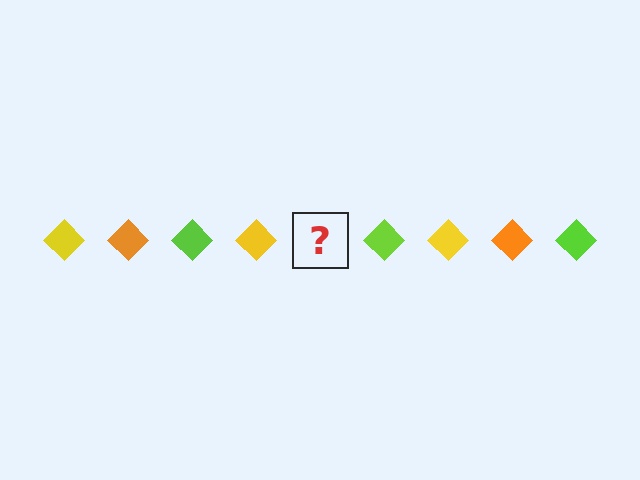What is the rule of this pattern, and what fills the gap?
The rule is that the pattern cycles through yellow, orange, lime diamonds. The gap should be filled with an orange diamond.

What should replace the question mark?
The question mark should be replaced with an orange diamond.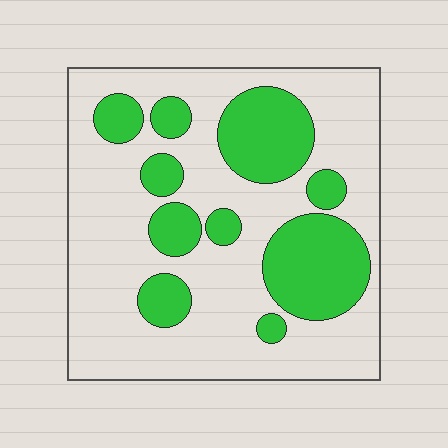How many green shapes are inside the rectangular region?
10.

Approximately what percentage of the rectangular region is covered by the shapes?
Approximately 30%.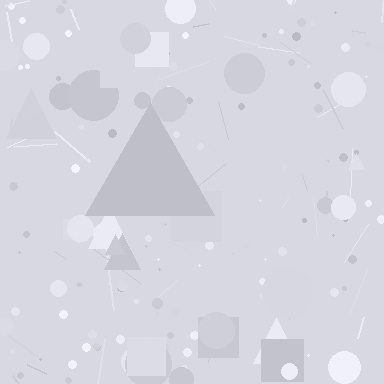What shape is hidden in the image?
A triangle is hidden in the image.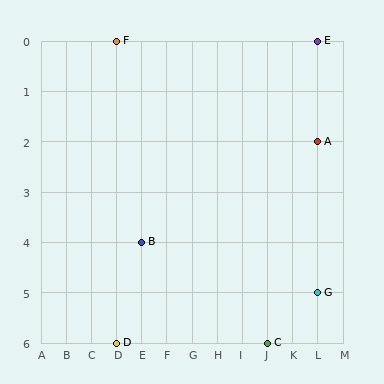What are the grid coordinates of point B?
Point B is at grid coordinates (E, 4).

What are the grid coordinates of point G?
Point G is at grid coordinates (L, 5).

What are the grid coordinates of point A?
Point A is at grid coordinates (L, 2).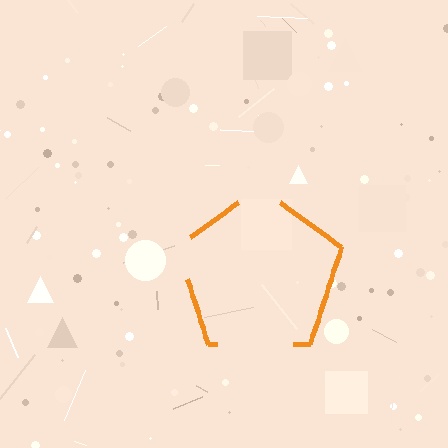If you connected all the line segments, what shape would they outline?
They would outline a pentagon.